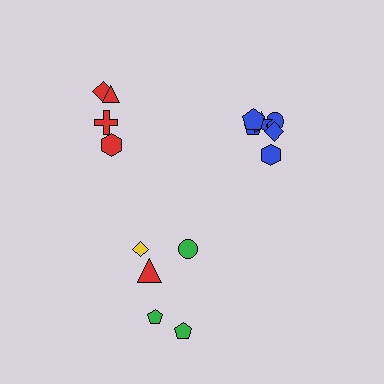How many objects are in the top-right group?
There are 6 objects.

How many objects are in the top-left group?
There are 4 objects.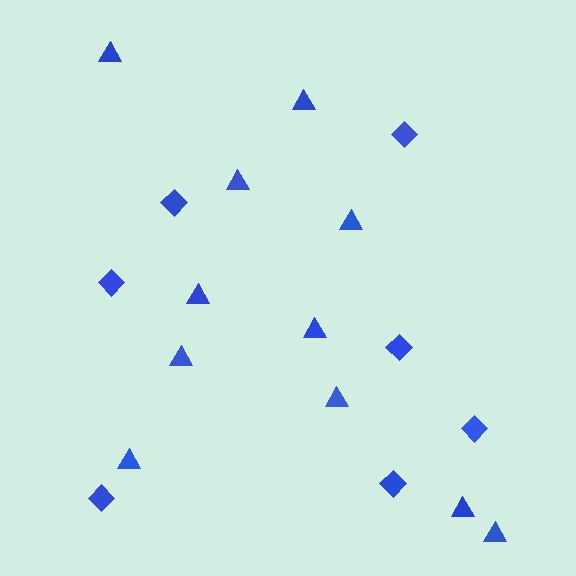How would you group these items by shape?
There are 2 groups: one group of diamonds (7) and one group of triangles (11).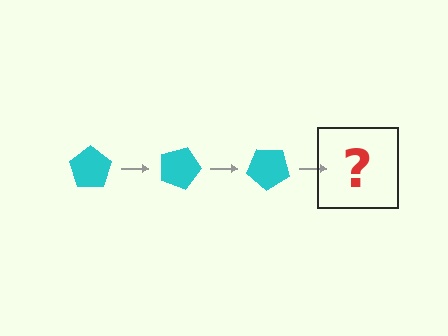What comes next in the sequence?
The next element should be a cyan pentagon rotated 60 degrees.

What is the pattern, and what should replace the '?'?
The pattern is that the pentagon rotates 20 degrees each step. The '?' should be a cyan pentagon rotated 60 degrees.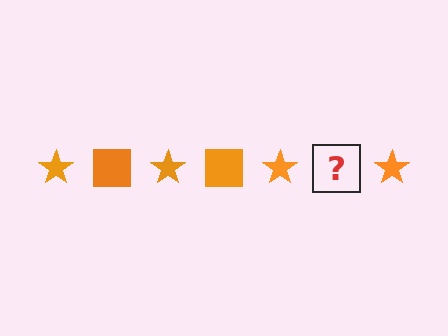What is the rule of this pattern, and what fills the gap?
The rule is that the pattern cycles through star, square shapes in orange. The gap should be filled with an orange square.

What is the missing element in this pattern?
The missing element is an orange square.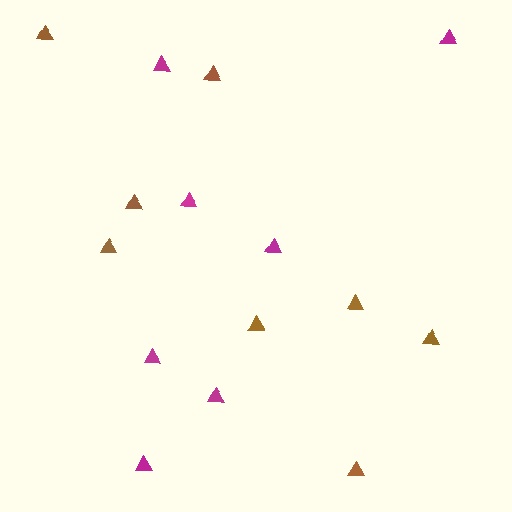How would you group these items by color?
There are 2 groups: one group of brown triangles (8) and one group of magenta triangles (7).